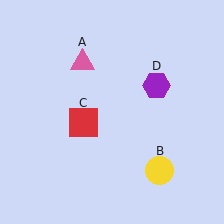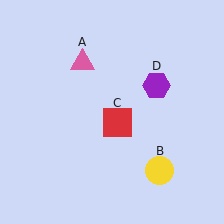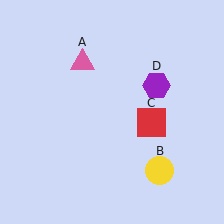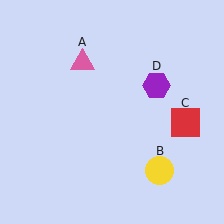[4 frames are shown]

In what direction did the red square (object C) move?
The red square (object C) moved right.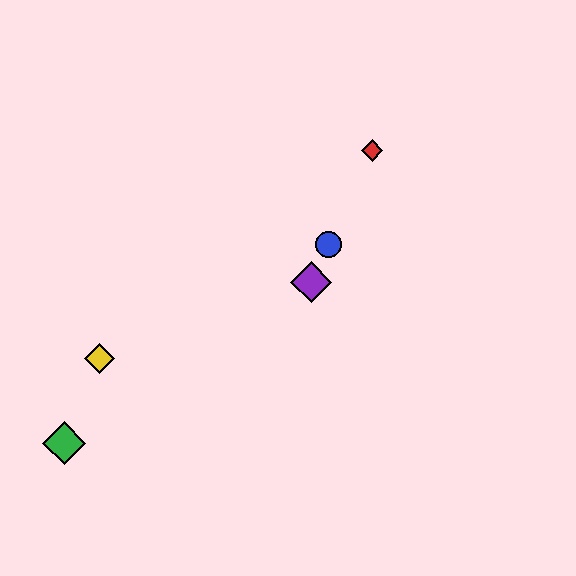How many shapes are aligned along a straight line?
3 shapes (the red diamond, the blue circle, the purple diamond) are aligned along a straight line.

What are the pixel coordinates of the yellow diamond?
The yellow diamond is at (100, 358).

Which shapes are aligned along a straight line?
The red diamond, the blue circle, the purple diamond are aligned along a straight line.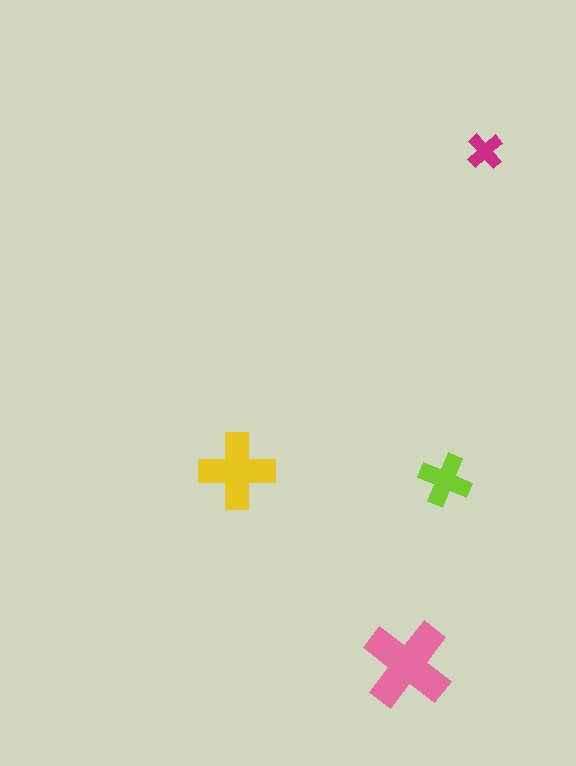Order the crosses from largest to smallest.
the pink one, the yellow one, the lime one, the magenta one.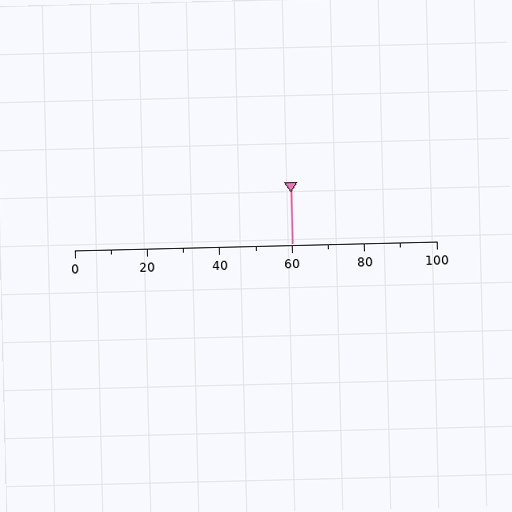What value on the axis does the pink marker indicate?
The marker indicates approximately 60.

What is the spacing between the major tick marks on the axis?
The major ticks are spaced 20 apart.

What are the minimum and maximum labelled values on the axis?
The axis runs from 0 to 100.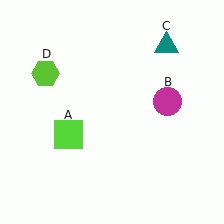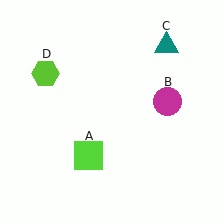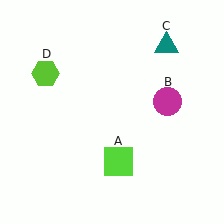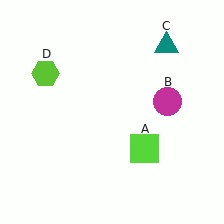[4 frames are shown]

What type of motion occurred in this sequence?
The lime square (object A) rotated counterclockwise around the center of the scene.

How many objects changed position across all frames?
1 object changed position: lime square (object A).